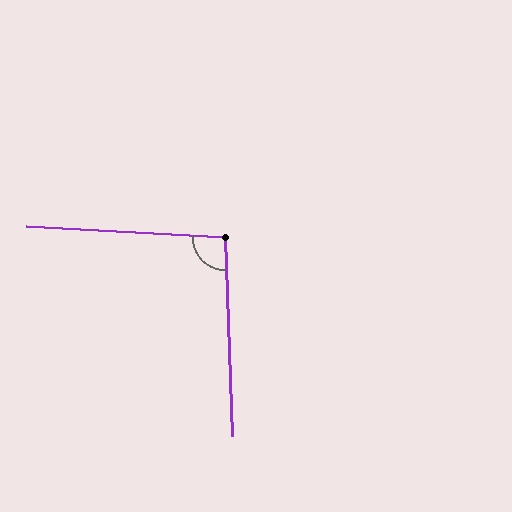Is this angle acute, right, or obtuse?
It is obtuse.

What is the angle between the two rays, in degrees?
Approximately 95 degrees.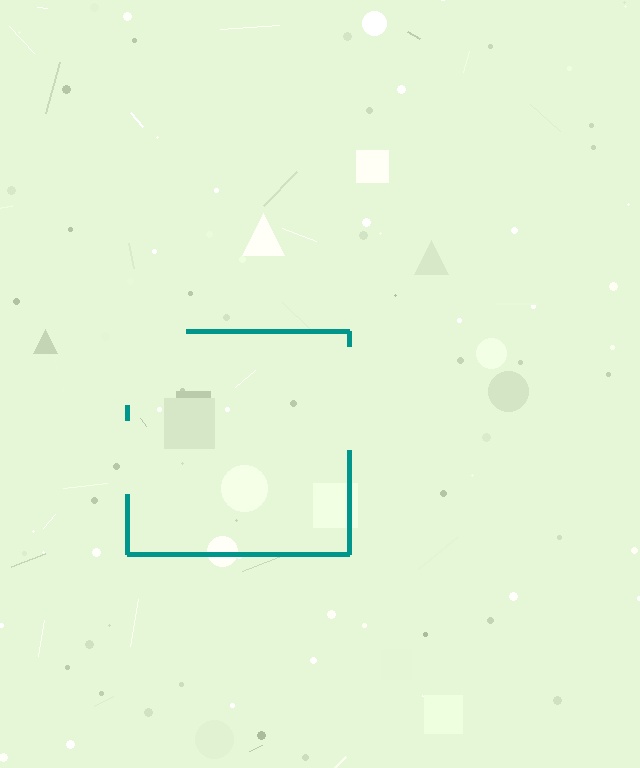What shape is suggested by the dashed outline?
The dashed outline suggests a square.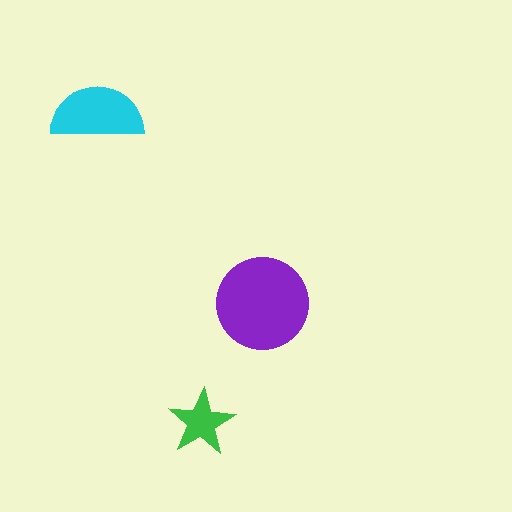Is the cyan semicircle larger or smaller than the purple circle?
Smaller.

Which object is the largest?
The purple circle.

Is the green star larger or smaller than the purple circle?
Smaller.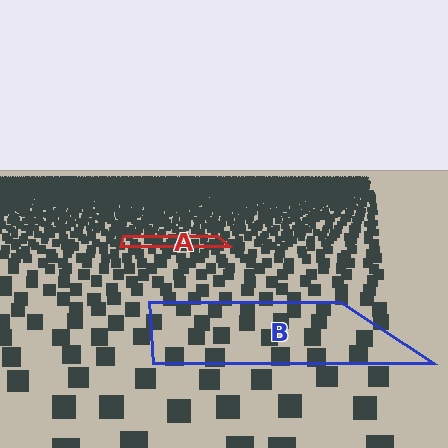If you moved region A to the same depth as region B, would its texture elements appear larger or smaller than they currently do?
They would appear larger. At a closer depth, the same texture elements are projected at a bigger on-screen size.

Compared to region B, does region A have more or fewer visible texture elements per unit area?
Region A has more texture elements per unit area — they are packed more densely because it is farther away.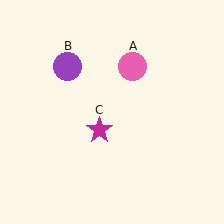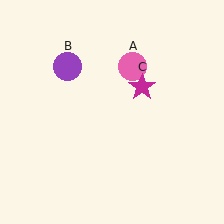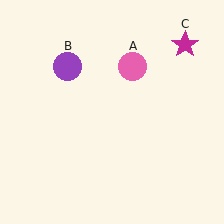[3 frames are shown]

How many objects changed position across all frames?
1 object changed position: magenta star (object C).